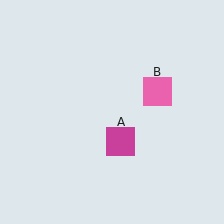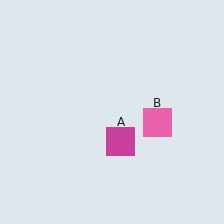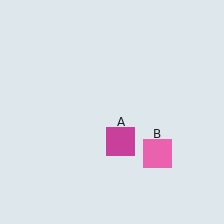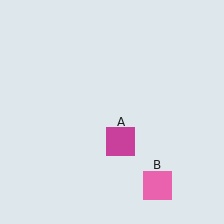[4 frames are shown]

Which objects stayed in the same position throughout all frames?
Magenta square (object A) remained stationary.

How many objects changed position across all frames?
1 object changed position: pink square (object B).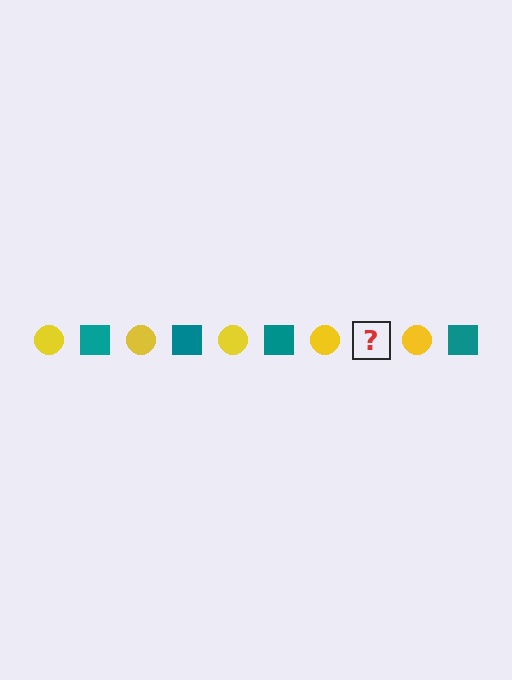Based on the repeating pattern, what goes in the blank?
The blank should be a teal square.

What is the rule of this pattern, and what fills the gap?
The rule is that the pattern alternates between yellow circle and teal square. The gap should be filled with a teal square.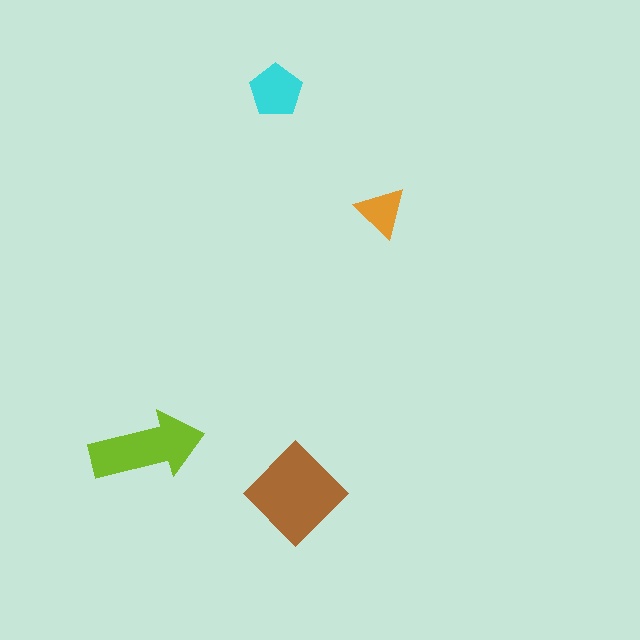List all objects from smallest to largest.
The orange triangle, the cyan pentagon, the lime arrow, the brown diamond.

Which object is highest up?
The cyan pentagon is topmost.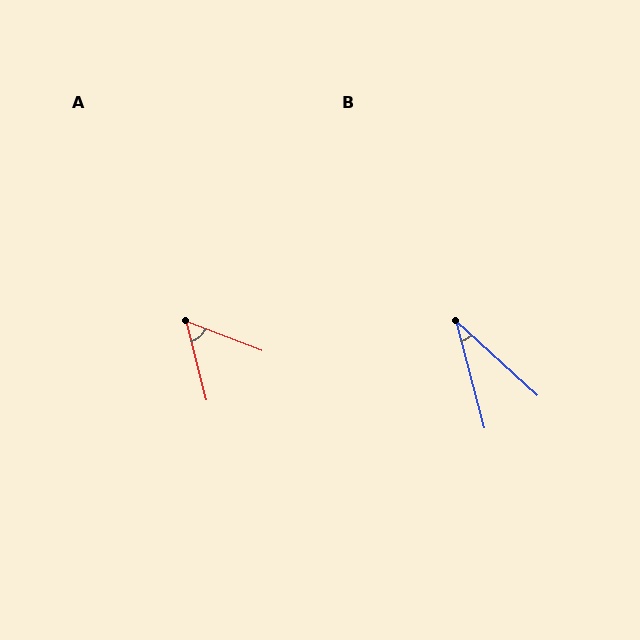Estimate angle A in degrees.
Approximately 54 degrees.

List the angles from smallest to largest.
B (33°), A (54°).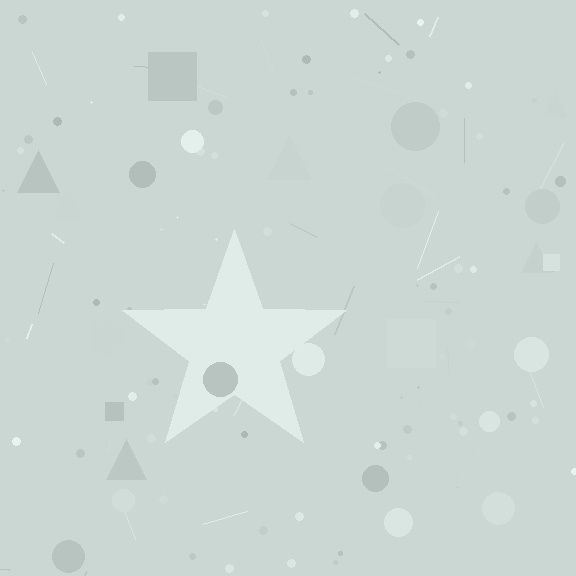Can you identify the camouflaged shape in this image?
The camouflaged shape is a star.